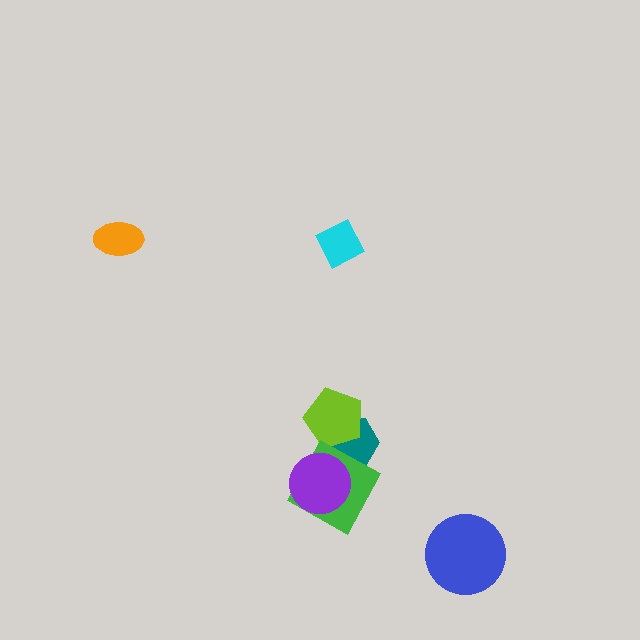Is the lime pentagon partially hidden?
Yes, it is partially covered by another shape.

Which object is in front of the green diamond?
The purple circle is in front of the green diamond.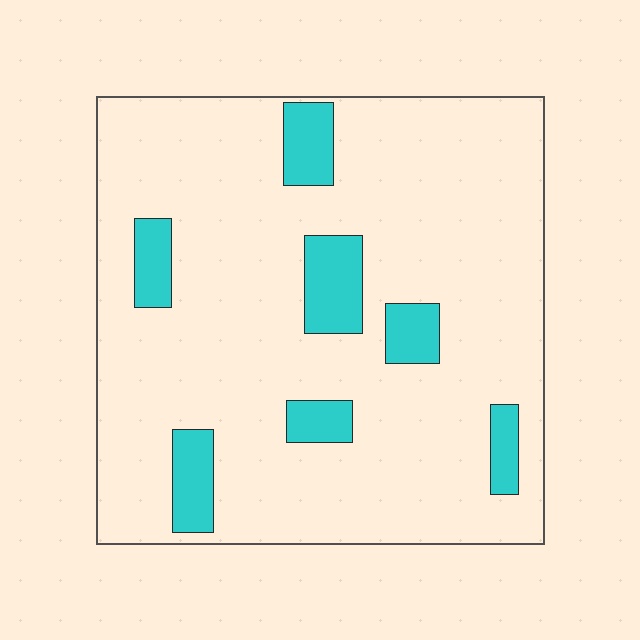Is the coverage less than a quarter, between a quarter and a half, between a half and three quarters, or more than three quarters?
Less than a quarter.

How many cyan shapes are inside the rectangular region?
7.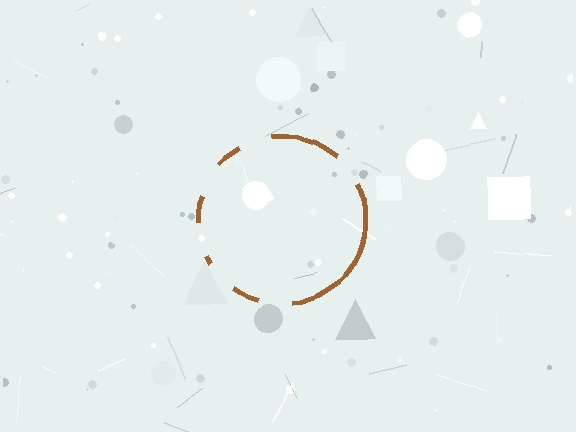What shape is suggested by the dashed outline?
The dashed outline suggests a circle.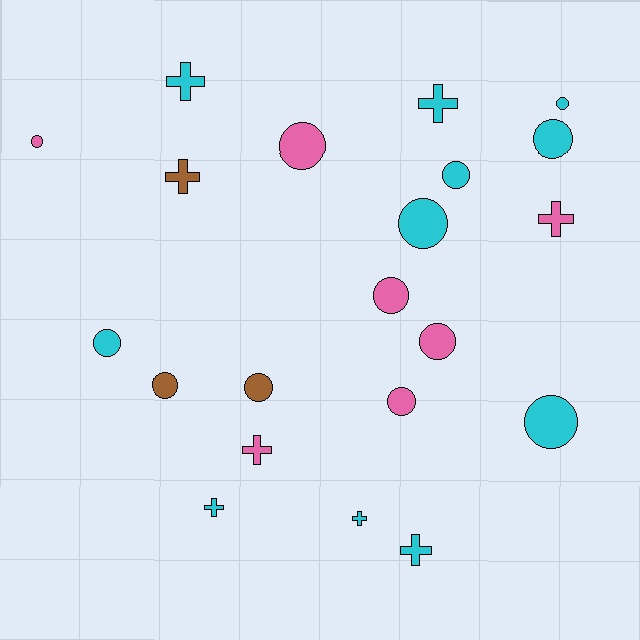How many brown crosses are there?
There is 1 brown cross.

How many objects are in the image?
There are 21 objects.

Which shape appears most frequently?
Circle, with 13 objects.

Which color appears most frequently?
Cyan, with 11 objects.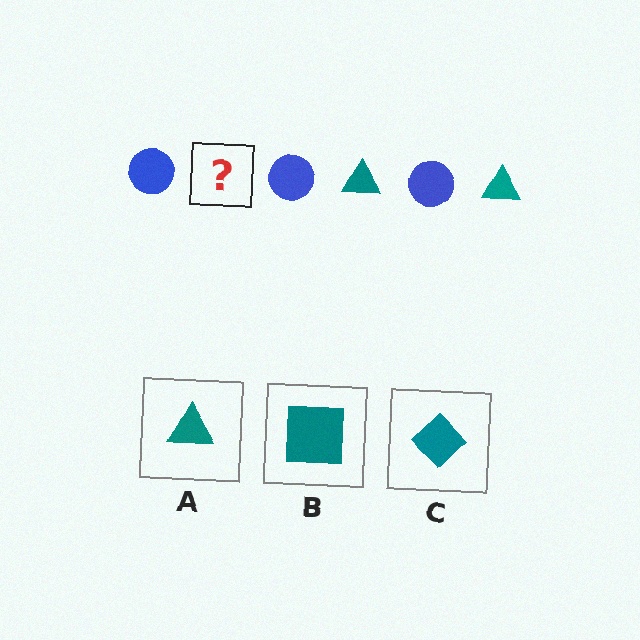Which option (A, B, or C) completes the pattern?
A.